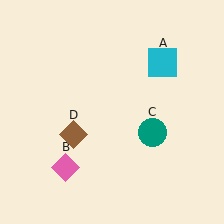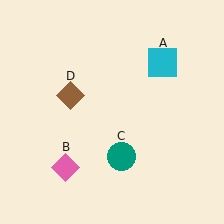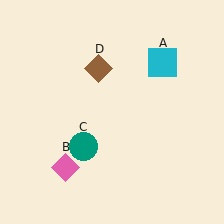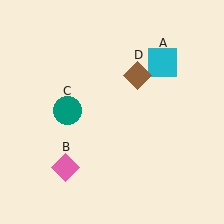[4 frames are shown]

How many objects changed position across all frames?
2 objects changed position: teal circle (object C), brown diamond (object D).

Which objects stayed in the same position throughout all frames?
Cyan square (object A) and pink diamond (object B) remained stationary.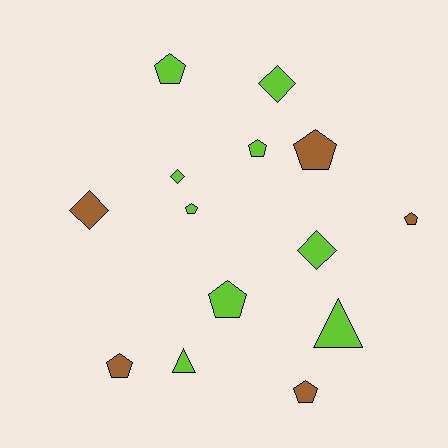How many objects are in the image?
There are 14 objects.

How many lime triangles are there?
There are 2 lime triangles.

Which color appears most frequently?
Lime, with 9 objects.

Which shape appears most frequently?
Pentagon, with 8 objects.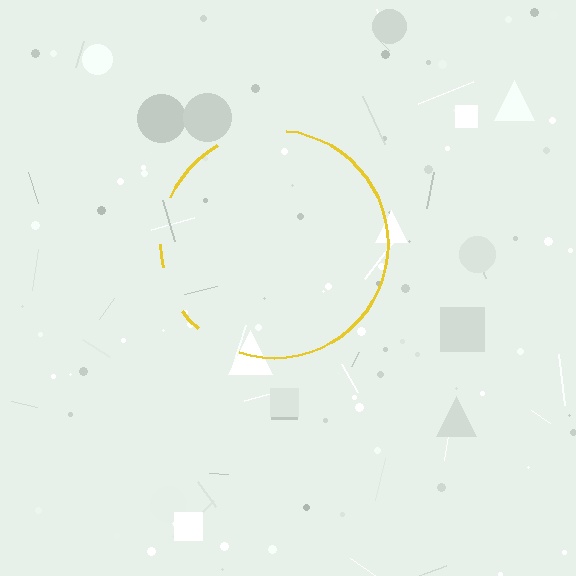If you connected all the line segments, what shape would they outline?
They would outline a circle.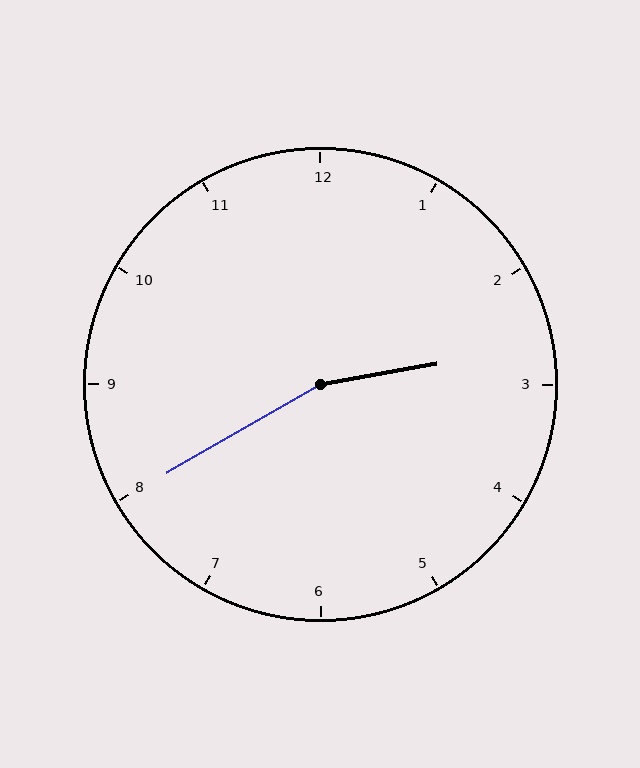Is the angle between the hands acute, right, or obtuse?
It is obtuse.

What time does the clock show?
2:40.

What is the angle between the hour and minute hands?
Approximately 160 degrees.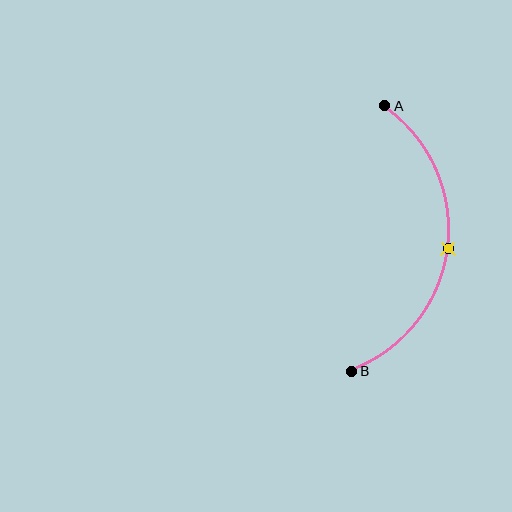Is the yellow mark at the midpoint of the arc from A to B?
Yes. The yellow mark lies on the arc at equal arc-length from both A and B — it is the arc midpoint.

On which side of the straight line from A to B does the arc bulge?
The arc bulges to the right of the straight line connecting A and B.